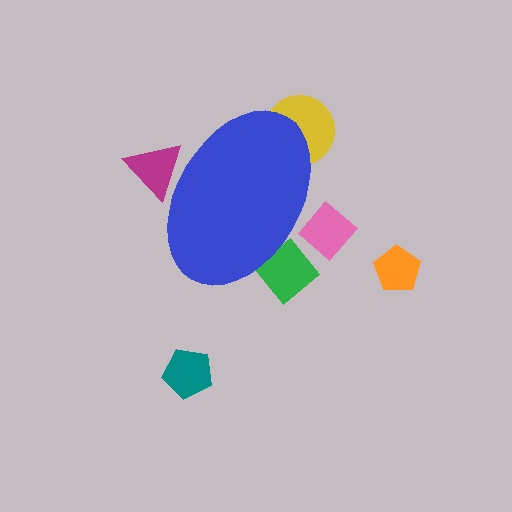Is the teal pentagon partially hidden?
No, the teal pentagon is fully visible.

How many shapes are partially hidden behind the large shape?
4 shapes are partially hidden.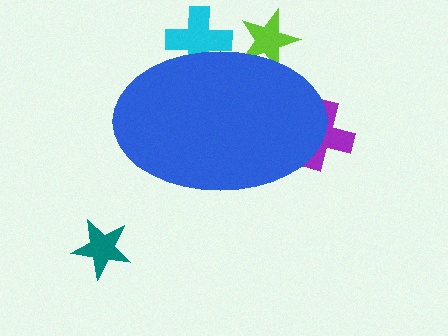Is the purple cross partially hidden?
Yes, the purple cross is partially hidden behind the blue ellipse.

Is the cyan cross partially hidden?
Yes, the cyan cross is partially hidden behind the blue ellipse.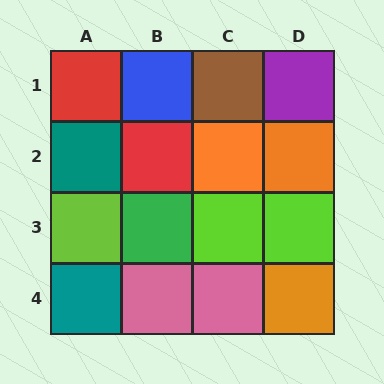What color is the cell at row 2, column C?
Orange.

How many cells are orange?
3 cells are orange.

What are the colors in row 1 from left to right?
Red, blue, brown, purple.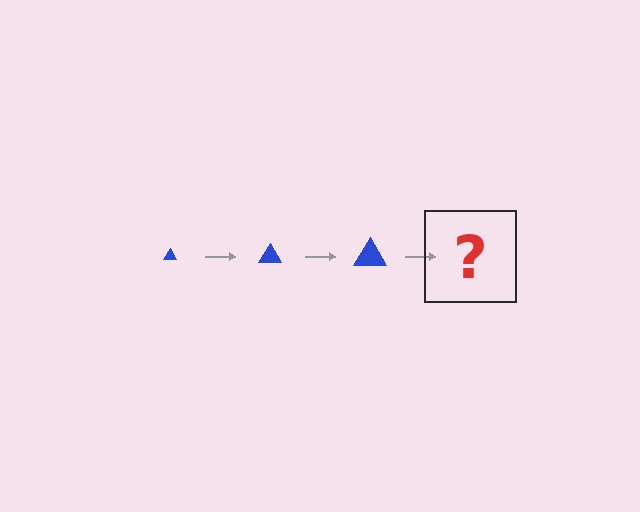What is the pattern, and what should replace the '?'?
The pattern is that the triangle gets progressively larger each step. The '?' should be a blue triangle, larger than the previous one.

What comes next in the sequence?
The next element should be a blue triangle, larger than the previous one.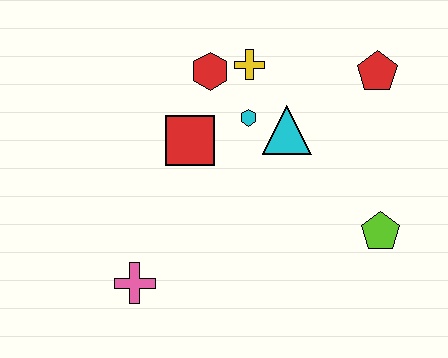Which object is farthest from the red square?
The lime pentagon is farthest from the red square.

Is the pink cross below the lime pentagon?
Yes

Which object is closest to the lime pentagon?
The cyan triangle is closest to the lime pentagon.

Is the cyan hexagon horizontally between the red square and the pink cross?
No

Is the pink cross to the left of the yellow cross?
Yes